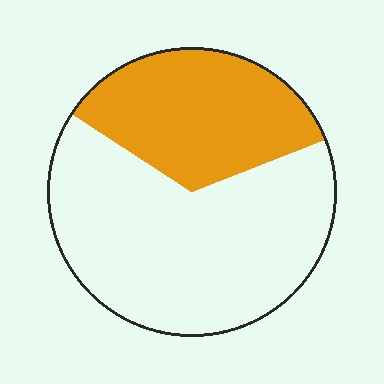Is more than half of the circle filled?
No.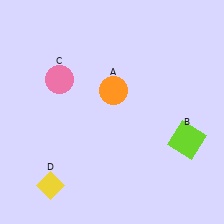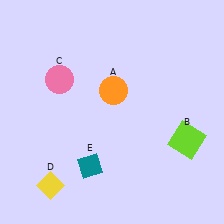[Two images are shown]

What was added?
A teal diamond (E) was added in Image 2.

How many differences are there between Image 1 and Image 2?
There is 1 difference between the two images.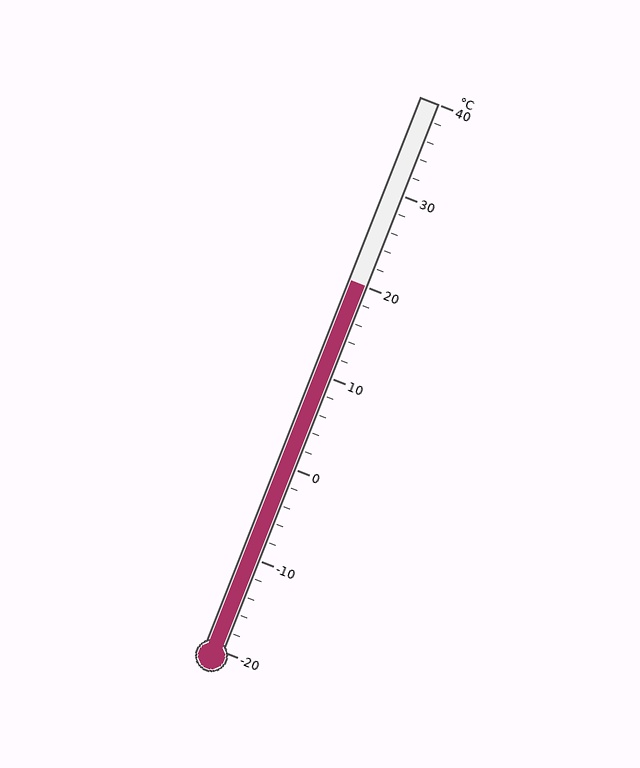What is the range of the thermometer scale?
The thermometer scale ranges from -20°C to 40°C.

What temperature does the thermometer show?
The thermometer shows approximately 20°C.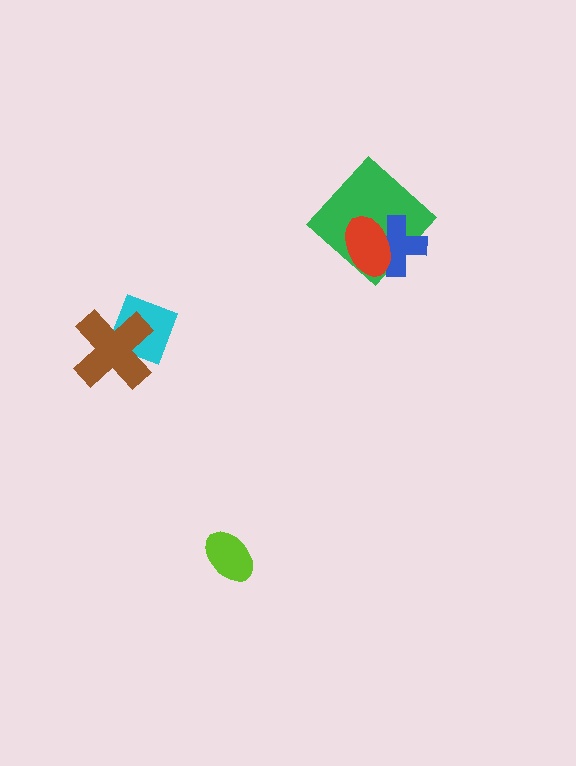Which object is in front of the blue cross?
The red ellipse is in front of the blue cross.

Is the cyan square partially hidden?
Yes, it is partially covered by another shape.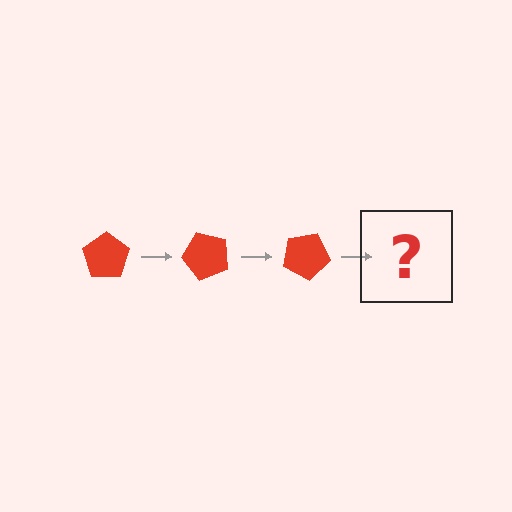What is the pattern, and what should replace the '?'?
The pattern is that the pentagon rotates 50 degrees each step. The '?' should be a red pentagon rotated 150 degrees.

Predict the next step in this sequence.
The next step is a red pentagon rotated 150 degrees.